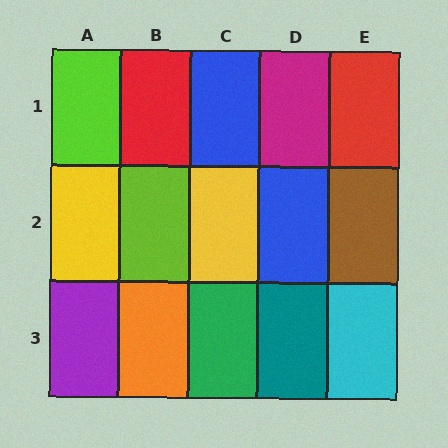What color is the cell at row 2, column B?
Lime.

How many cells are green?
1 cell is green.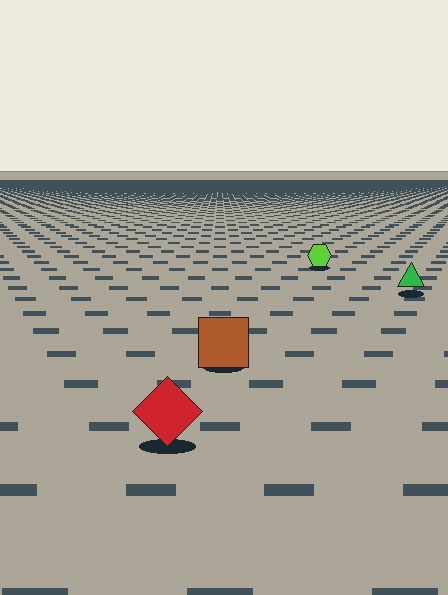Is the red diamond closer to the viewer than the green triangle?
Yes. The red diamond is closer — you can tell from the texture gradient: the ground texture is coarser near it.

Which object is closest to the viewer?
The red diamond is closest. The texture marks near it are larger and more spread out.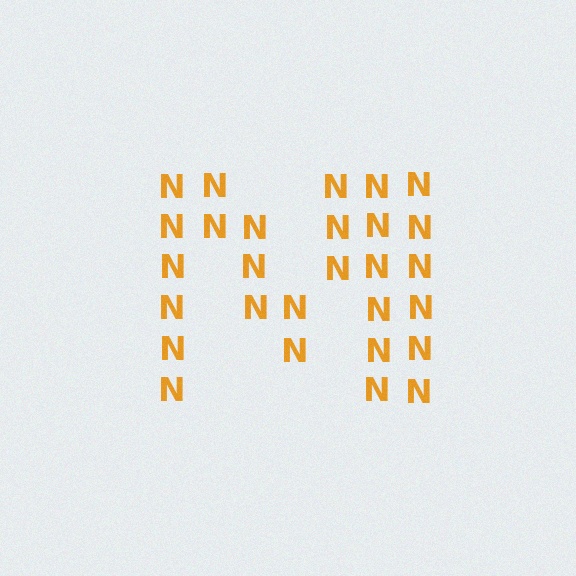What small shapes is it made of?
It is made of small letter N's.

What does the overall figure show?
The overall figure shows the letter M.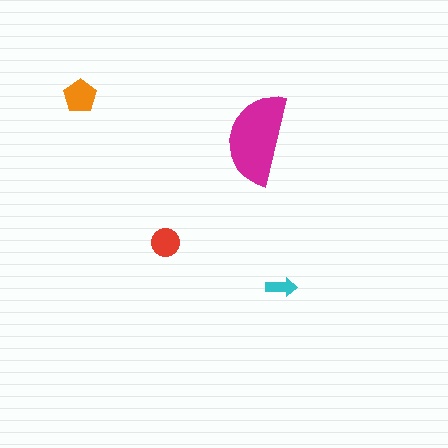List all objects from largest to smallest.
The magenta semicircle, the orange pentagon, the red circle, the cyan arrow.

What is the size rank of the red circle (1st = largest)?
3rd.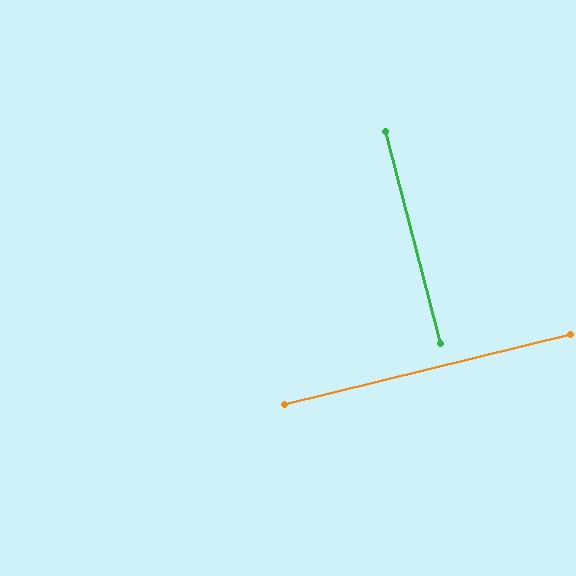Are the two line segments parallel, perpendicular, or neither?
Perpendicular — they meet at approximately 89°.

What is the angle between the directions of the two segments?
Approximately 89 degrees.